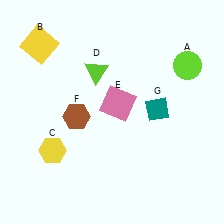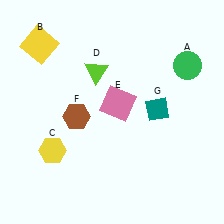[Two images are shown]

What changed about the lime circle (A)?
In Image 1, A is lime. In Image 2, it changed to green.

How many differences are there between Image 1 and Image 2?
There is 1 difference between the two images.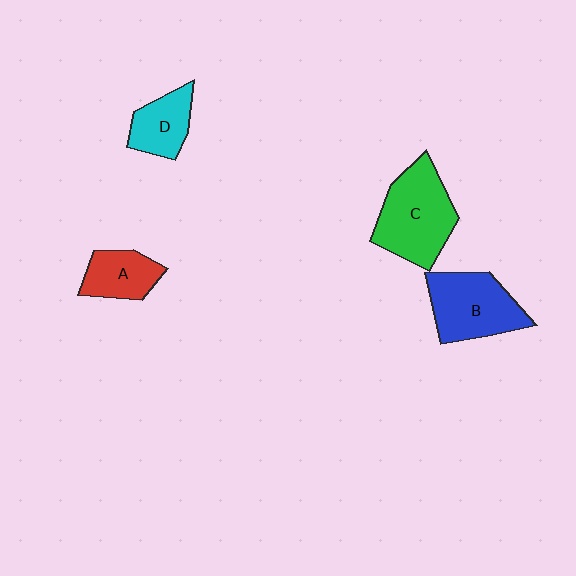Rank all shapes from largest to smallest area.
From largest to smallest: C (green), B (blue), D (cyan), A (red).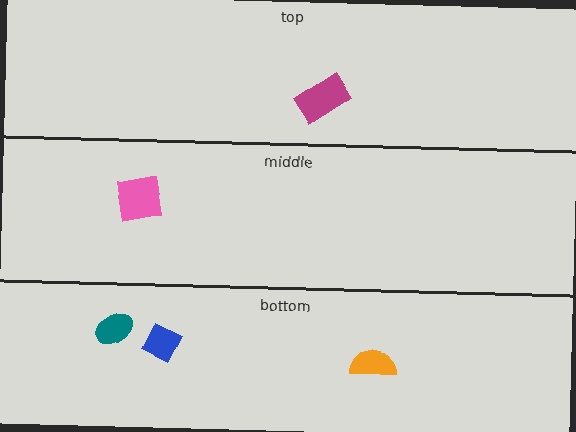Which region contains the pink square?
The middle region.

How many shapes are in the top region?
1.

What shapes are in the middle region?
The pink square.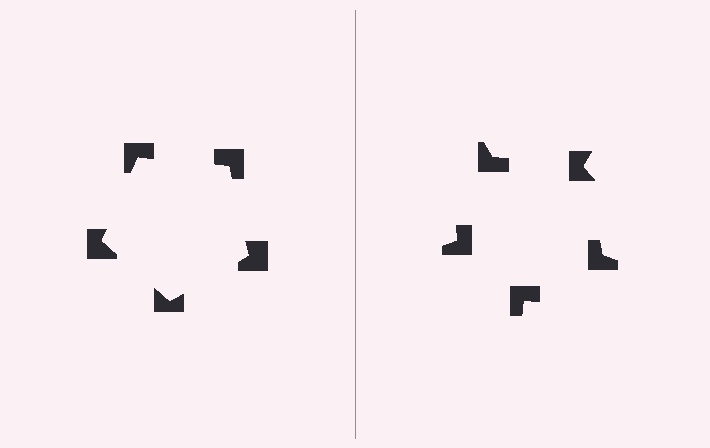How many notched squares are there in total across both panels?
10 — 5 on each side.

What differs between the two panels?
The notched squares are positioned identically on both sides; only the wedge orientations differ. On the left they align to a pentagon; on the right they are misaligned.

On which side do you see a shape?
An illusory pentagon appears on the left side. On the right side the wedge cuts are rotated, so no coherent shape forms.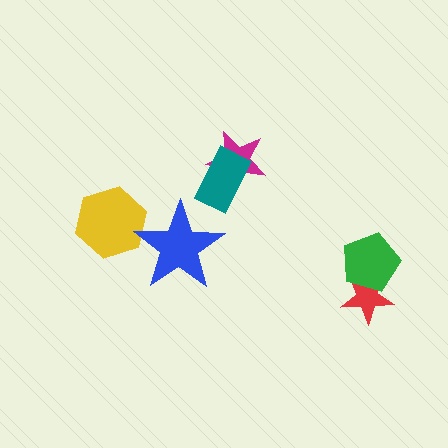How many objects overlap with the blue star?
1 object overlaps with the blue star.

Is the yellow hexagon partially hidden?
Yes, it is partially covered by another shape.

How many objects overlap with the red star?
1 object overlaps with the red star.